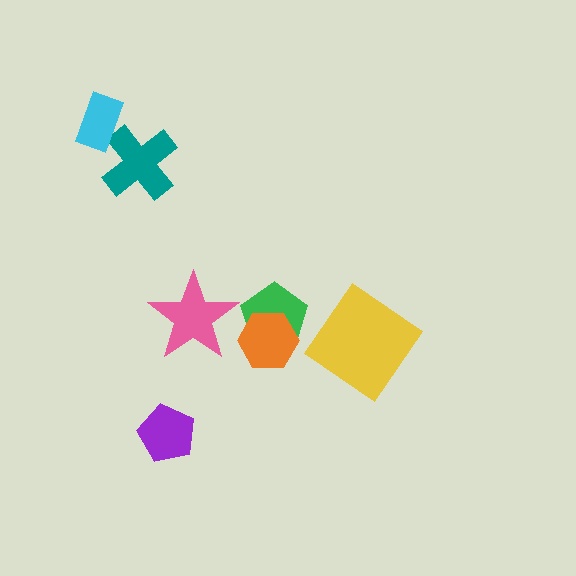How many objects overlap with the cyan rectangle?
1 object overlaps with the cyan rectangle.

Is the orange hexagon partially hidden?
No, no other shape covers it.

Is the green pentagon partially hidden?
Yes, it is partially covered by another shape.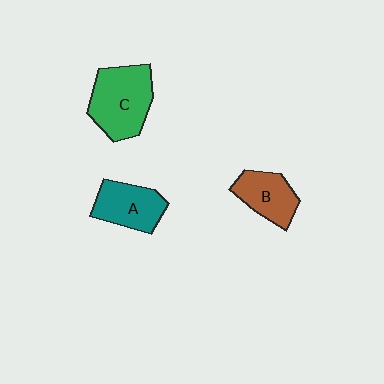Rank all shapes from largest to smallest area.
From largest to smallest: C (green), A (teal), B (brown).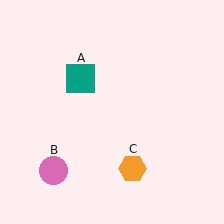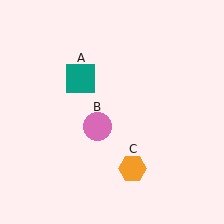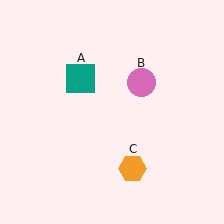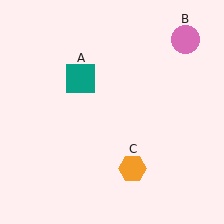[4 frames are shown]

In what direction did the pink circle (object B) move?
The pink circle (object B) moved up and to the right.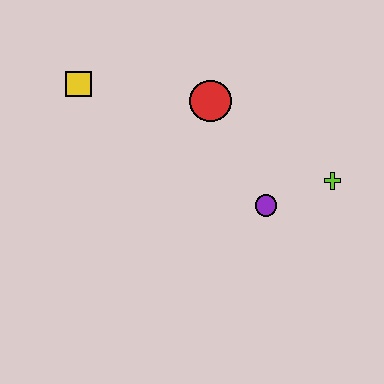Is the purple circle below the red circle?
Yes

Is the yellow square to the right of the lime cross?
No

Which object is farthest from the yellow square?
The lime cross is farthest from the yellow square.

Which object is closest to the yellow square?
The red circle is closest to the yellow square.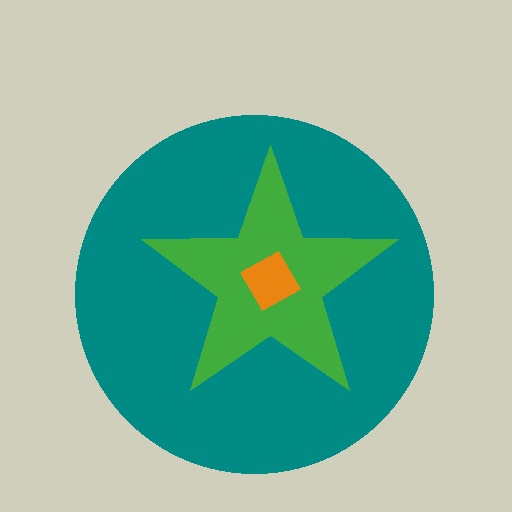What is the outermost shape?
The teal circle.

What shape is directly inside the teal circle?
The green star.